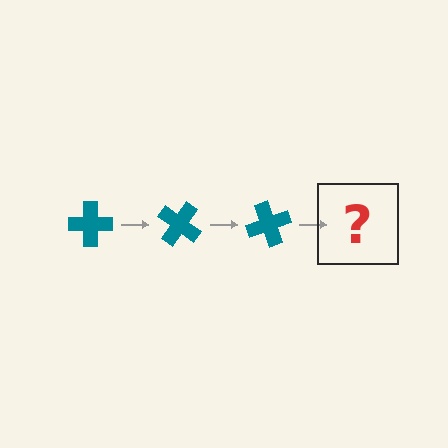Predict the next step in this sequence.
The next step is a teal cross rotated 105 degrees.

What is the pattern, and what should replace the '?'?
The pattern is that the cross rotates 35 degrees each step. The '?' should be a teal cross rotated 105 degrees.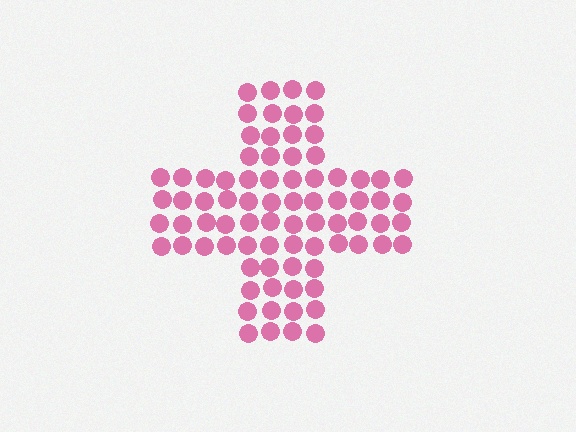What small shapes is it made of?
It is made of small circles.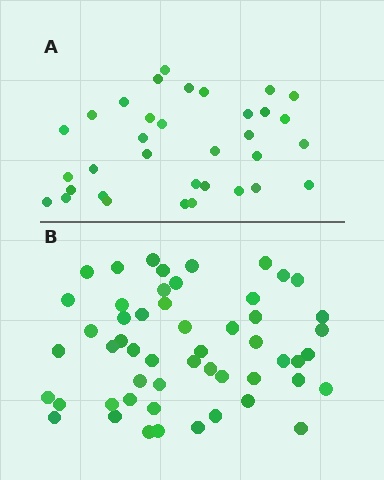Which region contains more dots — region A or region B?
Region B (the bottom region) has more dots.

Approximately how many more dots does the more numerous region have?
Region B has approximately 20 more dots than region A.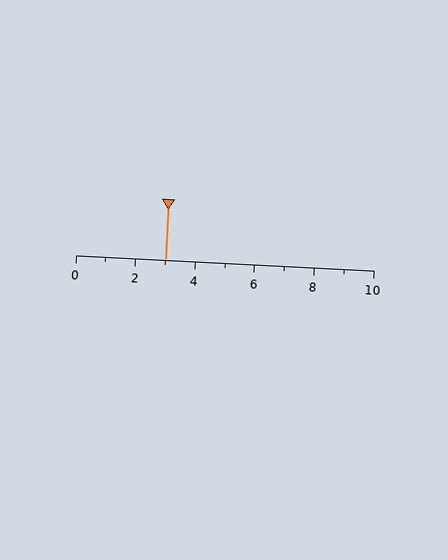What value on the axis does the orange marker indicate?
The marker indicates approximately 3.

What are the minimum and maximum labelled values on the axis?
The axis runs from 0 to 10.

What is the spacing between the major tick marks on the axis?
The major ticks are spaced 2 apart.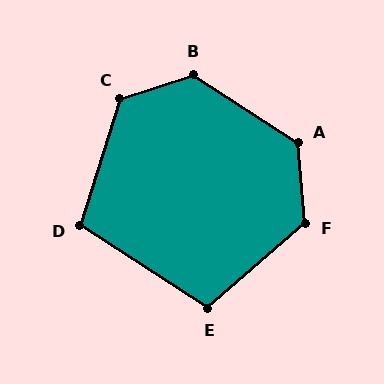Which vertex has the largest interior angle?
B, at approximately 129 degrees.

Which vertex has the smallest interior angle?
D, at approximately 105 degrees.